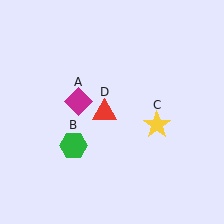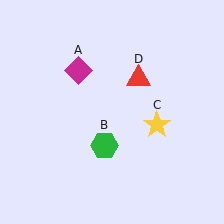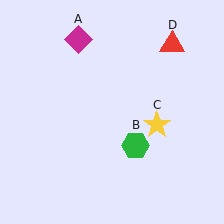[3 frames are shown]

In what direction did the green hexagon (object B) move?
The green hexagon (object B) moved right.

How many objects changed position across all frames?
3 objects changed position: magenta diamond (object A), green hexagon (object B), red triangle (object D).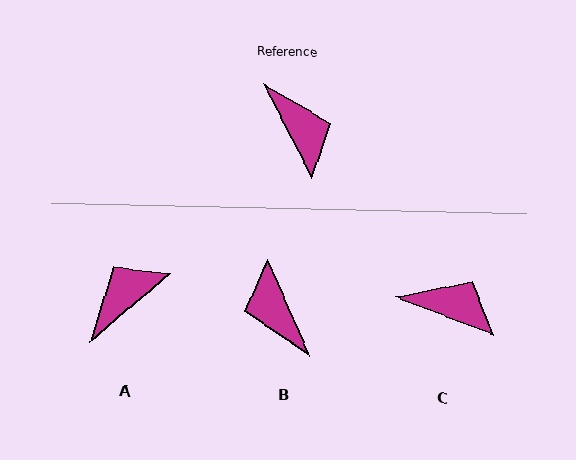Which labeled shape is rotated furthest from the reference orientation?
B, about 176 degrees away.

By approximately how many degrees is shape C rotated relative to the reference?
Approximately 41 degrees counter-clockwise.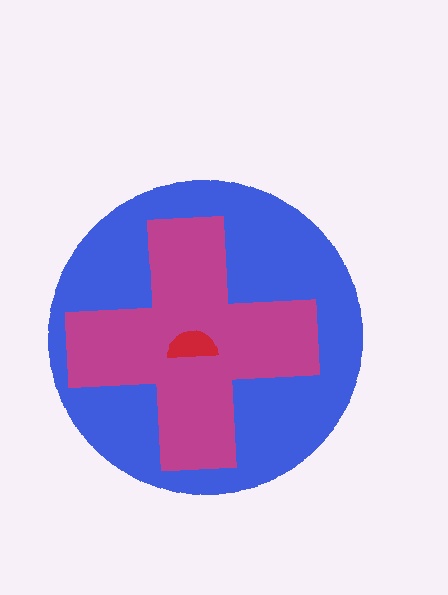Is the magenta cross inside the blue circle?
Yes.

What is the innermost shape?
The red semicircle.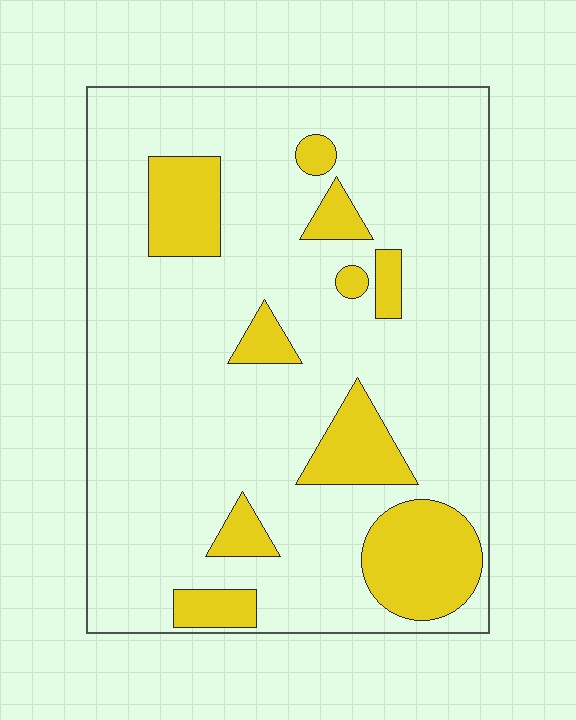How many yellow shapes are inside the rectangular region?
10.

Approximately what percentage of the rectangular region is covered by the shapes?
Approximately 20%.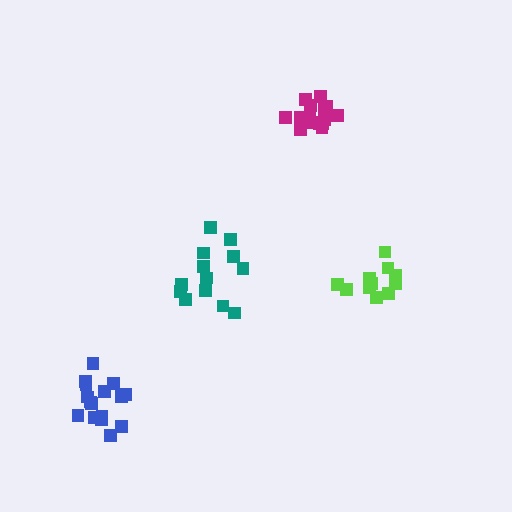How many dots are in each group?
Group 1: 11 dots, Group 2: 15 dots, Group 3: 16 dots, Group 4: 13 dots (55 total).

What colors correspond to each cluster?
The clusters are colored: lime, magenta, blue, teal.